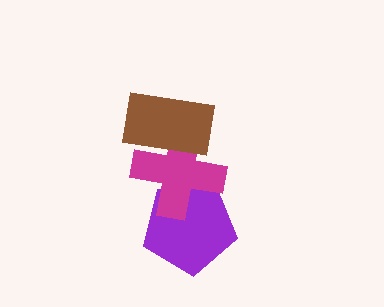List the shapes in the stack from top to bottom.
From top to bottom: the brown rectangle, the magenta cross, the purple pentagon.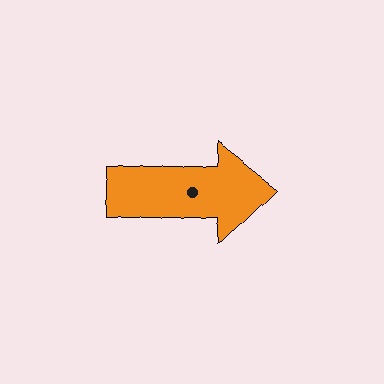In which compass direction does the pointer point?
East.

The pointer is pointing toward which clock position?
Roughly 3 o'clock.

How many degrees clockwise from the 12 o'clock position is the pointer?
Approximately 87 degrees.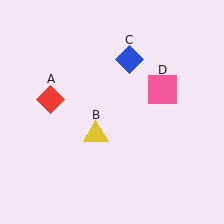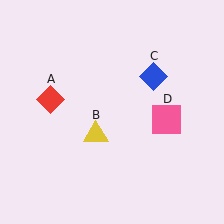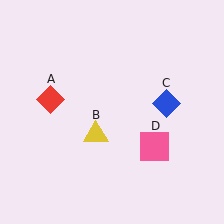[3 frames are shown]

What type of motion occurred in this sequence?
The blue diamond (object C), pink square (object D) rotated clockwise around the center of the scene.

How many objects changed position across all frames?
2 objects changed position: blue diamond (object C), pink square (object D).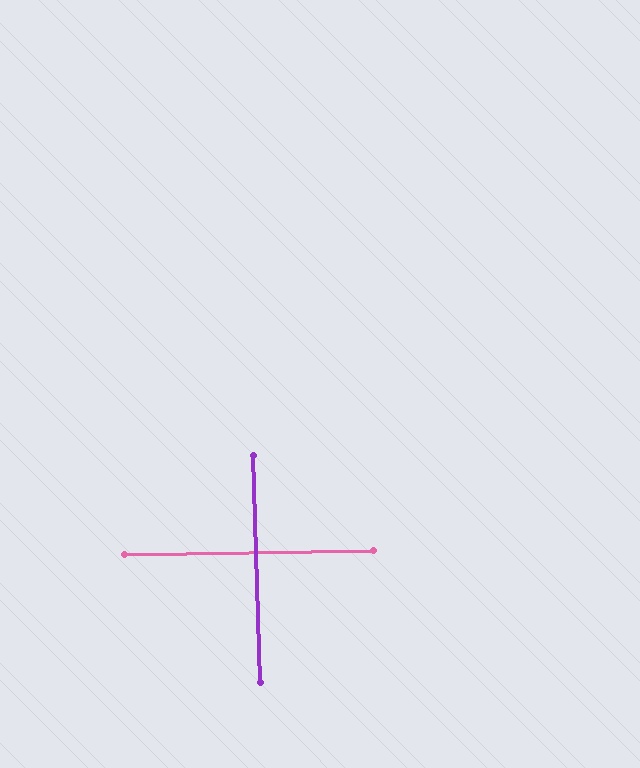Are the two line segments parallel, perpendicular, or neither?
Perpendicular — they meet at approximately 89°.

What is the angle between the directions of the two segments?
Approximately 89 degrees.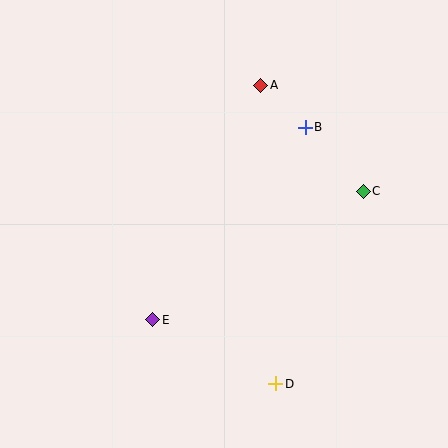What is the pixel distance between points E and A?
The distance between E and A is 258 pixels.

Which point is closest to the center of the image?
Point E at (153, 320) is closest to the center.